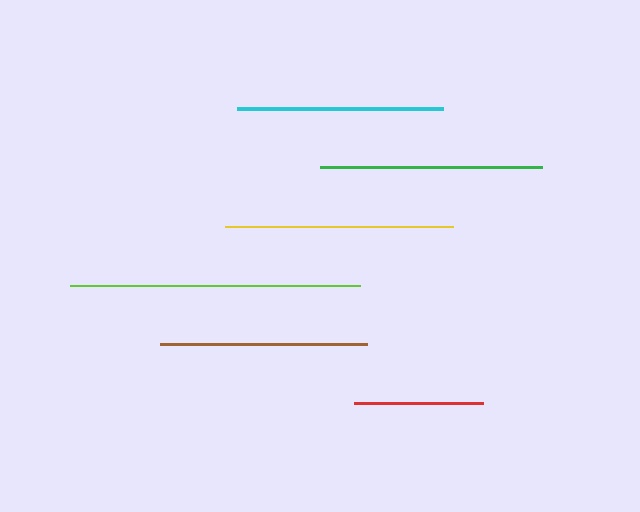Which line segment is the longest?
The lime line is the longest at approximately 290 pixels.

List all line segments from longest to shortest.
From longest to shortest: lime, yellow, green, brown, cyan, red.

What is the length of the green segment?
The green segment is approximately 222 pixels long.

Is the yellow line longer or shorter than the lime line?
The lime line is longer than the yellow line.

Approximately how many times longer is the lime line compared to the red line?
The lime line is approximately 2.2 times the length of the red line.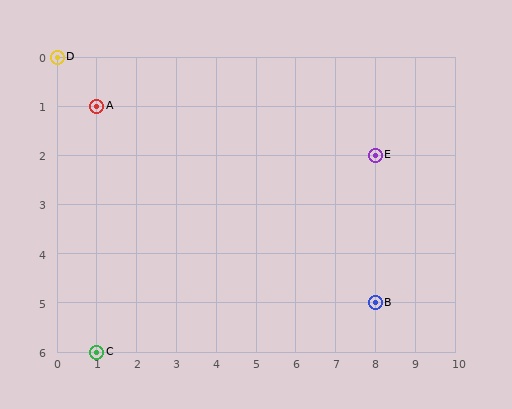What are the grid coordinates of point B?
Point B is at grid coordinates (8, 5).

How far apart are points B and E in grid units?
Points B and E are 3 rows apart.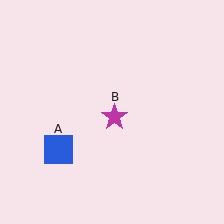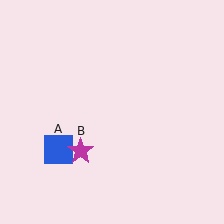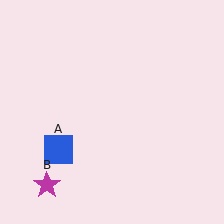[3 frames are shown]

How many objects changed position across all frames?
1 object changed position: magenta star (object B).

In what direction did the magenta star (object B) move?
The magenta star (object B) moved down and to the left.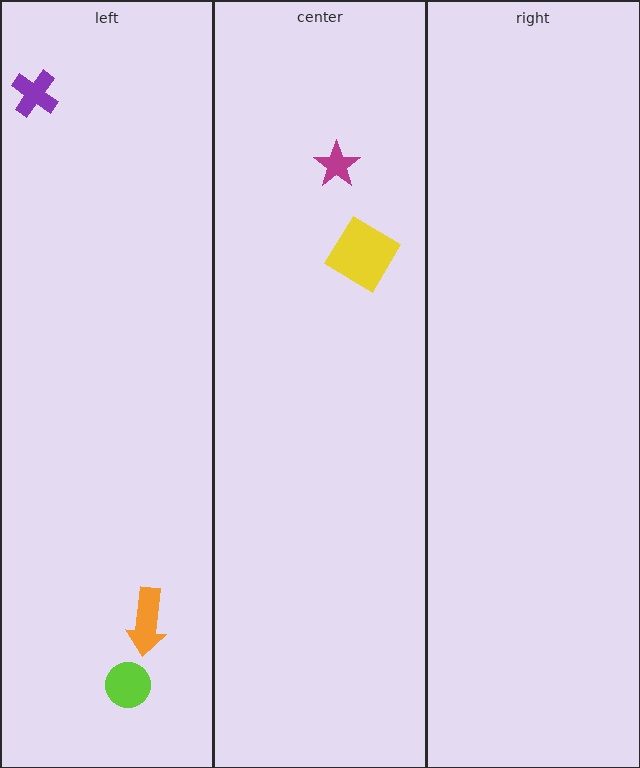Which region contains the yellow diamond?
The center region.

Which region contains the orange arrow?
The left region.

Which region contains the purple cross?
The left region.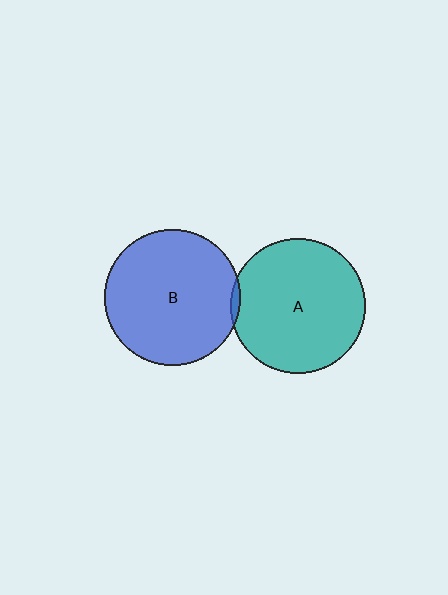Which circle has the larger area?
Circle B (blue).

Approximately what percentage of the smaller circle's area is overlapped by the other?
Approximately 5%.